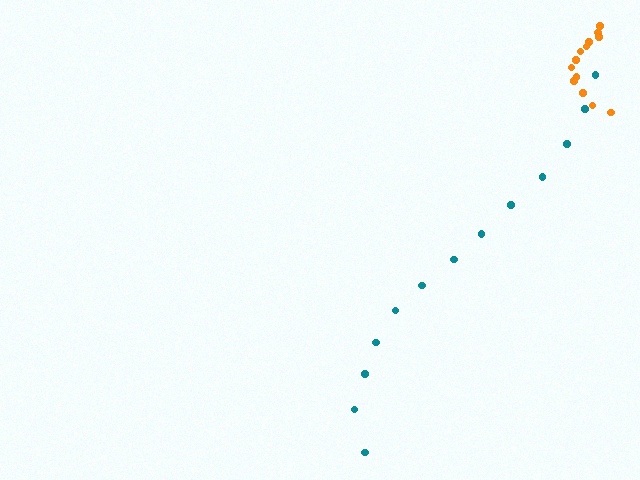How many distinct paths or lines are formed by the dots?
There are 2 distinct paths.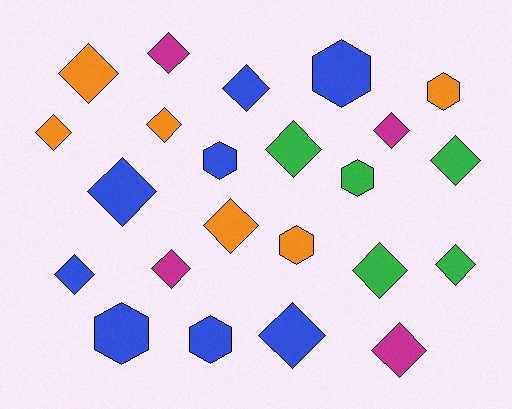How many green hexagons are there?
There is 1 green hexagon.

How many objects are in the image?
There are 23 objects.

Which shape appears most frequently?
Diamond, with 16 objects.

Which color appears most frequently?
Blue, with 8 objects.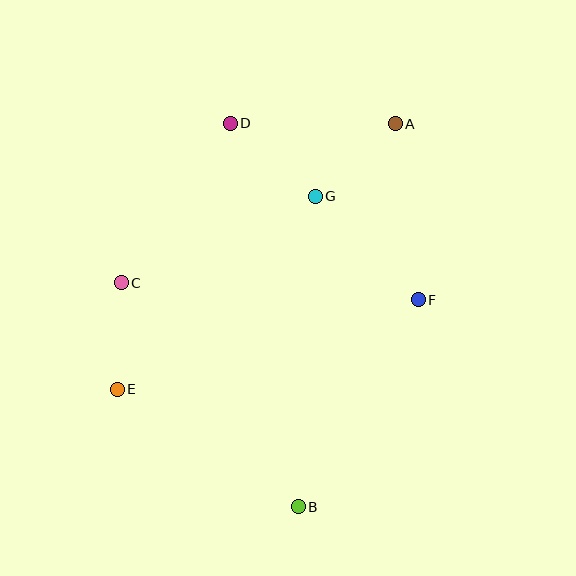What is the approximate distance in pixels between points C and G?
The distance between C and G is approximately 213 pixels.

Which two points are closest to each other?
Points C and E are closest to each other.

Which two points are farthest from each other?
Points A and B are farthest from each other.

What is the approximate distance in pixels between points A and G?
The distance between A and G is approximately 108 pixels.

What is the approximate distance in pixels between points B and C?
The distance between B and C is approximately 286 pixels.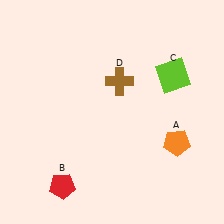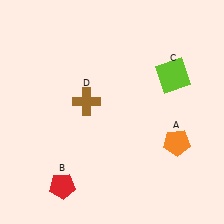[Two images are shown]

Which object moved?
The brown cross (D) moved left.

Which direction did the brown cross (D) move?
The brown cross (D) moved left.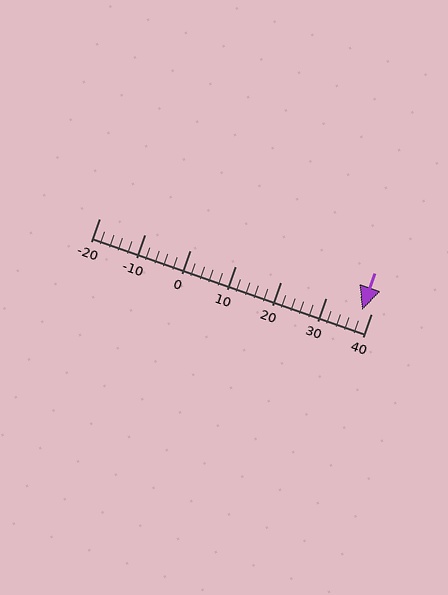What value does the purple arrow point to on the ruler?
The purple arrow points to approximately 38.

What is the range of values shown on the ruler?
The ruler shows values from -20 to 40.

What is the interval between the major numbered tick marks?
The major tick marks are spaced 10 units apart.